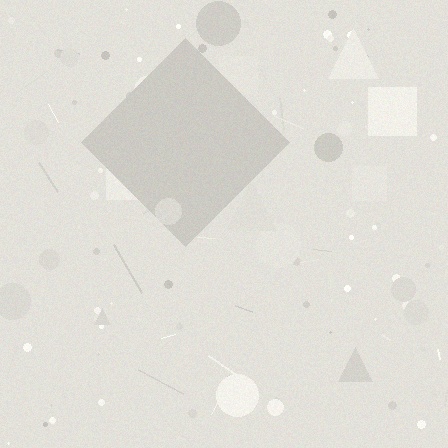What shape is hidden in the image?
A diamond is hidden in the image.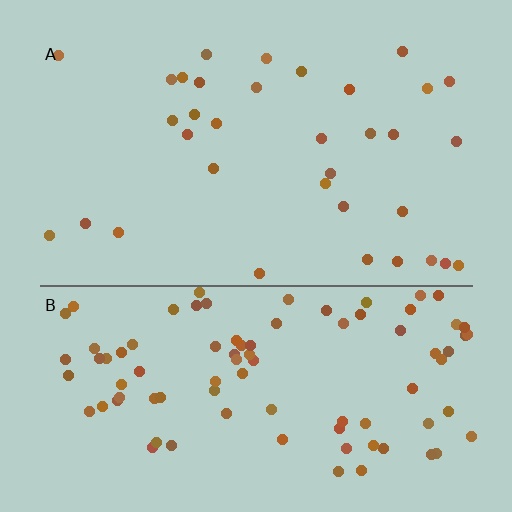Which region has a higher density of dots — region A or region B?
B (the bottom).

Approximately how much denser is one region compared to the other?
Approximately 2.7× — region B over region A.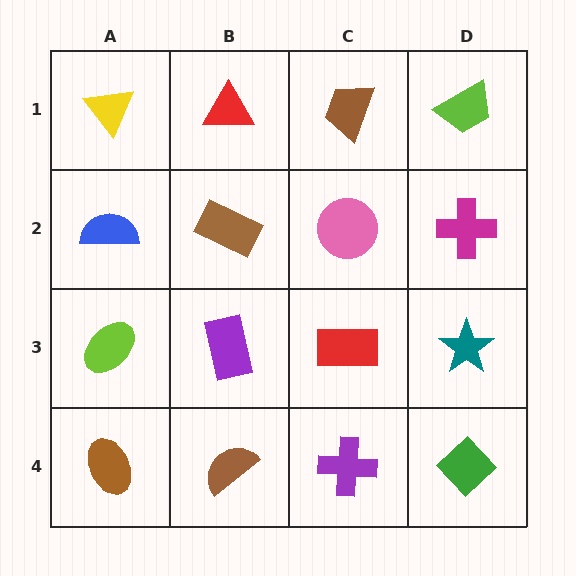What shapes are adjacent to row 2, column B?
A red triangle (row 1, column B), a purple rectangle (row 3, column B), a blue semicircle (row 2, column A), a pink circle (row 2, column C).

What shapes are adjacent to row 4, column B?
A purple rectangle (row 3, column B), a brown ellipse (row 4, column A), a purple cross (row 4, column C).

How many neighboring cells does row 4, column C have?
3.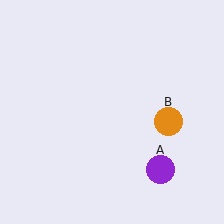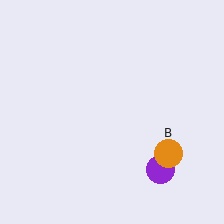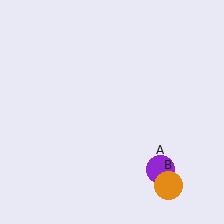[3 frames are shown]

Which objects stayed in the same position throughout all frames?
Purple circle (object A) remained stationary.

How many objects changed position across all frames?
1 object changed position: orange circle (object B).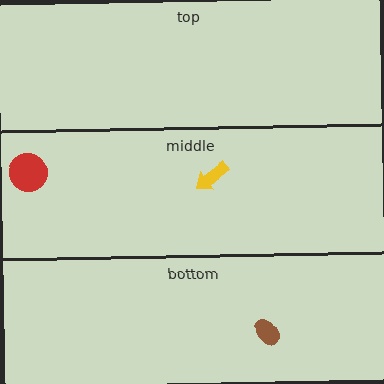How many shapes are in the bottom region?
1.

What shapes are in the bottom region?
The brown ellipse.